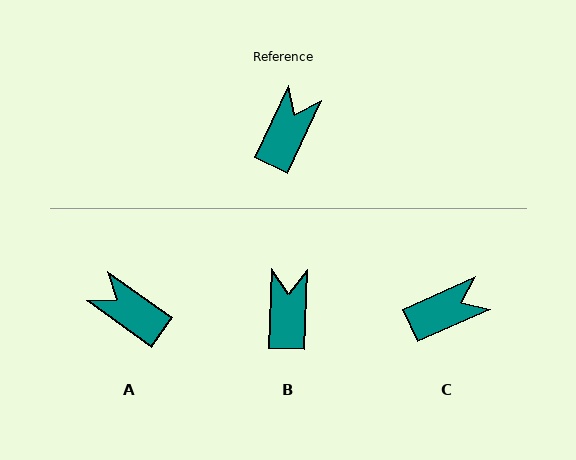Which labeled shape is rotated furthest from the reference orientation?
A, about 80 degrees away.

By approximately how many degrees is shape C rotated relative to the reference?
Approximately 41 degrees clockwise.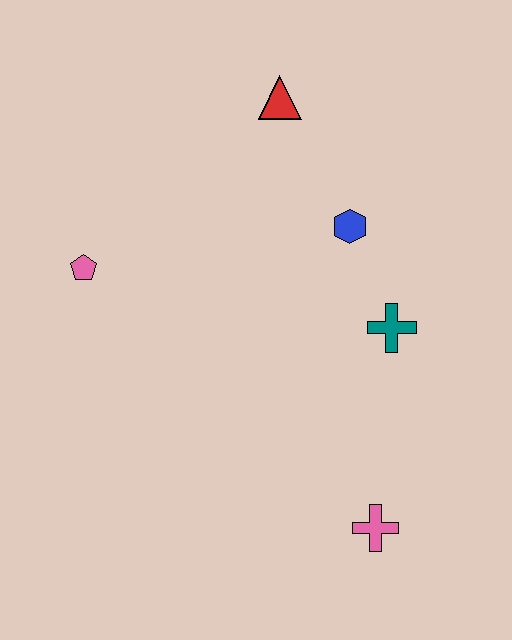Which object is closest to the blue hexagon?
The teal cross is closest to the blue hexagon.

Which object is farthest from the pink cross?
The red triangle is farthest from the pink cross.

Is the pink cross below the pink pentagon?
Yes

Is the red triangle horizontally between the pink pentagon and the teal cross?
Yes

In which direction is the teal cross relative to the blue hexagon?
The teal cross is below the blue hexagon.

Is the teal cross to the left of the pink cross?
No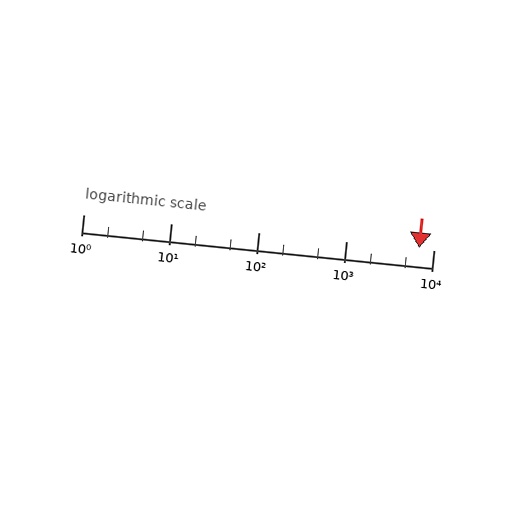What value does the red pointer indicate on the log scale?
The pointer indicates approximately 6800.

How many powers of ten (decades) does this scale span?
The scale spans 4 decades, from 1 to 10000.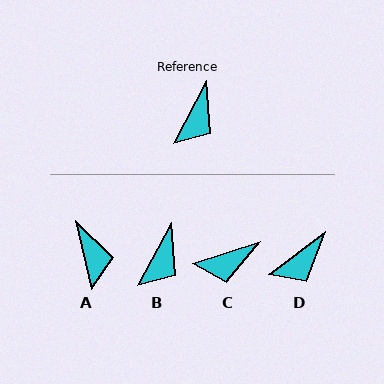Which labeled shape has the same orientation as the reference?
B.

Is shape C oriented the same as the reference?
No, it is off by about 45 degrees.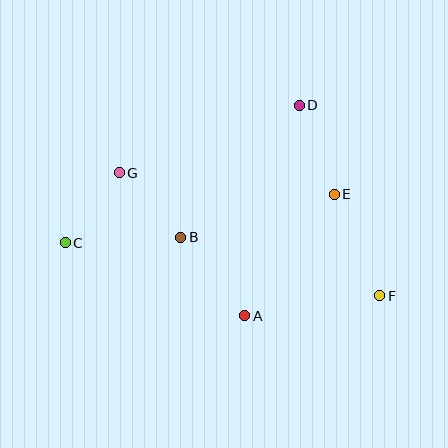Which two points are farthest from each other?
Points C and F are farthest from each other.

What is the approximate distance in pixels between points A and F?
The distance between A and F is approximately 136 pixels.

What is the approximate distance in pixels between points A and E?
The distance between A and E is approximately 151 pixels.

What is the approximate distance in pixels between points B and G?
The distance between B and G is approximately 89 pixels.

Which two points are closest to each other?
Points C and G are closest to each other.